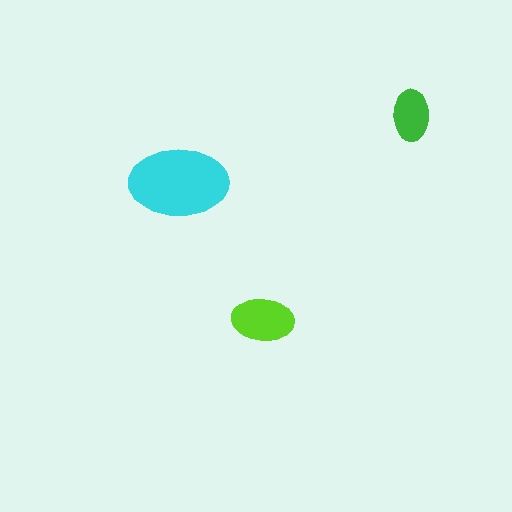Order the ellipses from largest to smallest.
the cyan one, the lime one, the green one.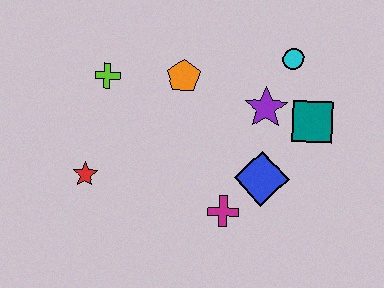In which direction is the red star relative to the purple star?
The red star is to the left of the purple star.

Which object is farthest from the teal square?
The red star is farthest from the teal square.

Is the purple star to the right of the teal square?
No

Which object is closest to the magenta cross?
The blue diamond is closest to the magenta cross.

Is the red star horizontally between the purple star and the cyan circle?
No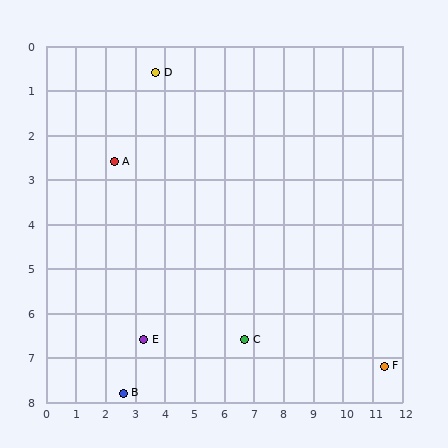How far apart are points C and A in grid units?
Points C and A are about 5.9 grid units apart.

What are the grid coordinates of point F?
Point F is at approximately (11.4, 7.2).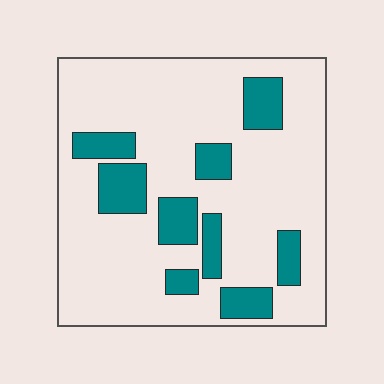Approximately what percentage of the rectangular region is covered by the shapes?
Approximately 20%.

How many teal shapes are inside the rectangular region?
9.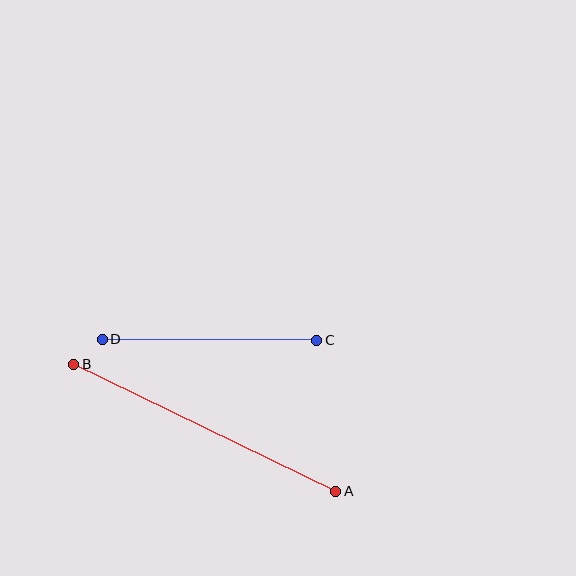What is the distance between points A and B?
The distance is approximately 291 pixels.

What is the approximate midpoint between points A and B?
The midpoint is at approximately (205, 428) pixels.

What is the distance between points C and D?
The distance is approximately 214 pixels.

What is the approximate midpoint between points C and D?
The midpoint is at approximately (210, 340) pixels.